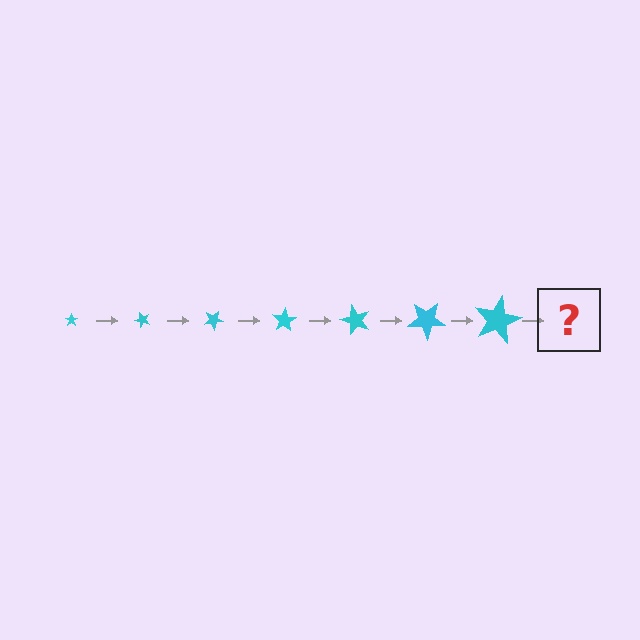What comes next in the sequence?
The next element should be a star, larger than the previous one and rotated 350 degrees from the start.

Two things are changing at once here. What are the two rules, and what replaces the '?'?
The two rules are that the star grows larger each step and it rotates 50 degrees each step. The '?' should be a star, larger than the previous one and rotated 350 degrees from the start.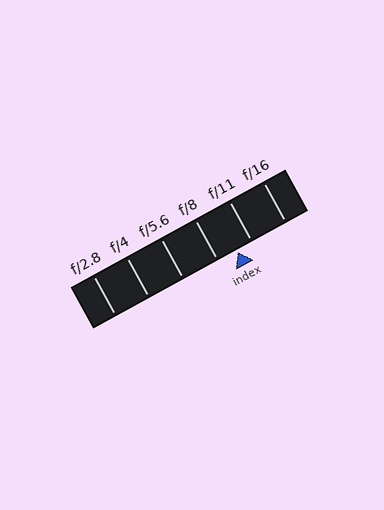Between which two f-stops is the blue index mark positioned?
The index mark is between f/8 and f/11.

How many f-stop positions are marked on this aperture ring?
There are 6 f-stop positions marked.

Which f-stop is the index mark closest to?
The index mark is closest to f/11.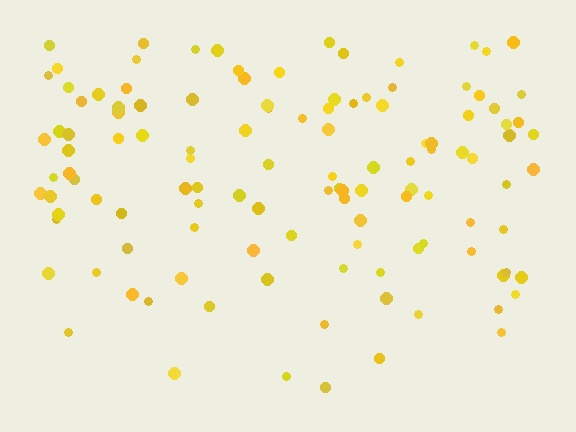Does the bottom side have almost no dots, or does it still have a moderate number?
Still a moderate number, just noticeably fewer than the top.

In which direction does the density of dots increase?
From bottom to top, with the top side densest.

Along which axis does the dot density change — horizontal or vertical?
Vertical.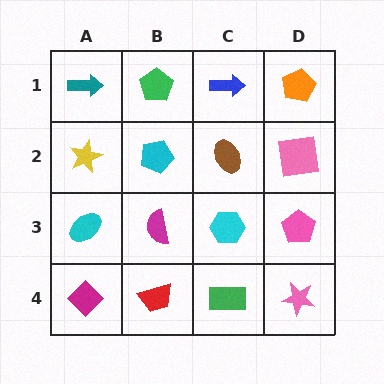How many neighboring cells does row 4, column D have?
2.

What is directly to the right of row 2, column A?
A cyan pentagon.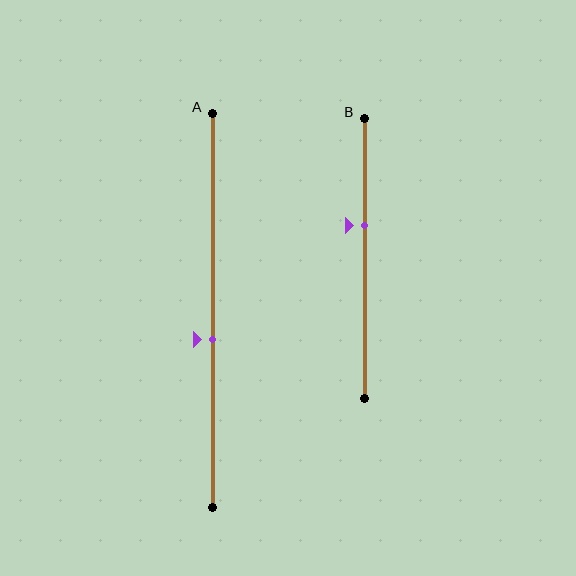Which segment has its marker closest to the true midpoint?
Segment A has its marker closest to the true midpoint.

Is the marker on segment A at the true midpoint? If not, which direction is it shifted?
No, the marker on segment A is shifted downward by about 7% of the segment length.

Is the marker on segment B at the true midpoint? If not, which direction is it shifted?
No, the marker on segment B is shifted upward by about 12% of the segment length.